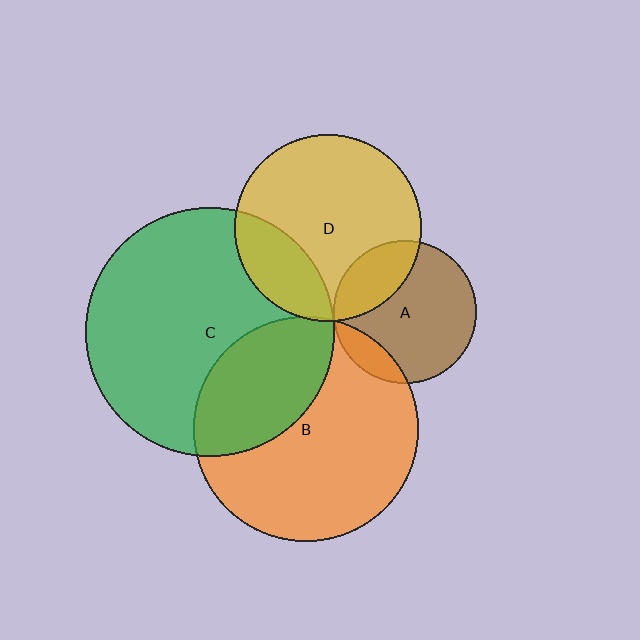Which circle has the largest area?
Circle C (green).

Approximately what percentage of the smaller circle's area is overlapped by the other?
Approximately 35%.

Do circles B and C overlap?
Yes.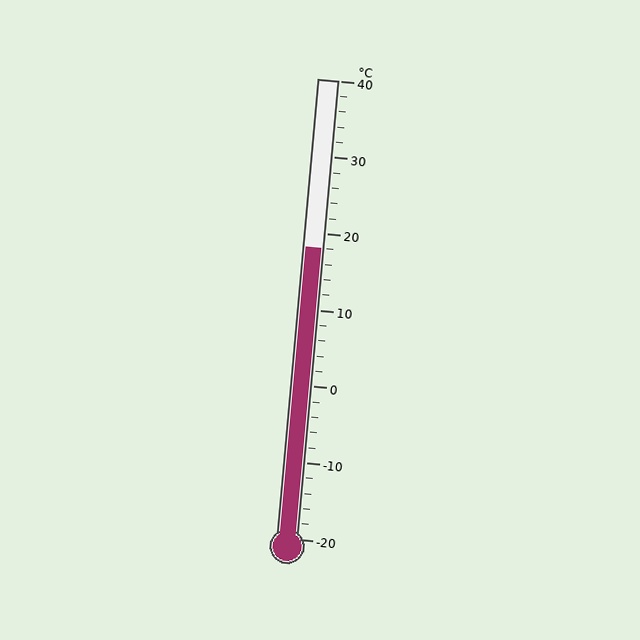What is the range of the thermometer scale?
The thermometer scale ranges from -20°C to 40°C.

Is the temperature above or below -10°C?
The temperature is above -10°C.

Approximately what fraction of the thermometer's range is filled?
The thermometer is filled to approximately 65% of its range.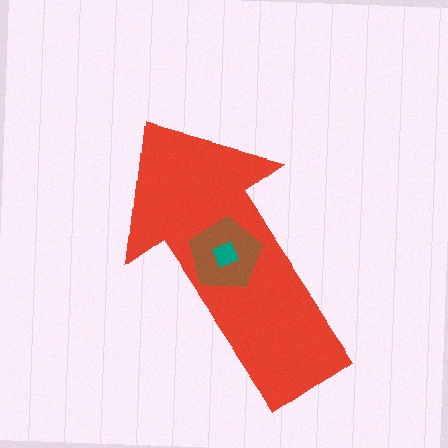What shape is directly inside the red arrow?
The brown pentagon.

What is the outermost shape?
The red arrow.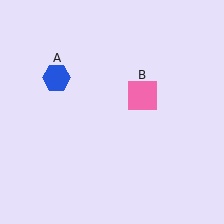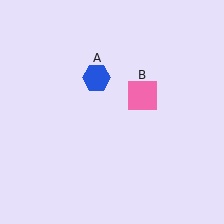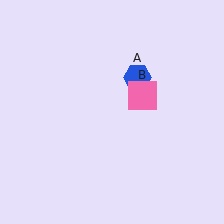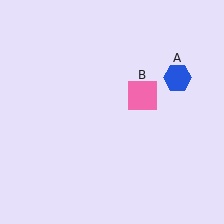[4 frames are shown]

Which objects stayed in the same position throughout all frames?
Pink square (object B) remained stationary.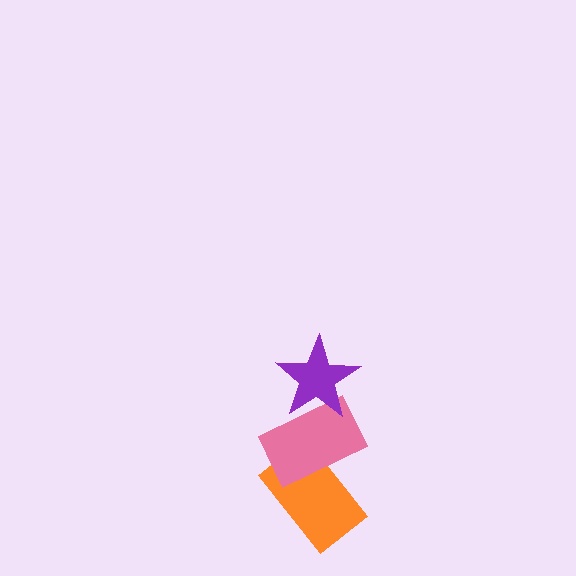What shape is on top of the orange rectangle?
The pink rectangle is on top of the orange rectangle.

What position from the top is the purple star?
The purple star is 1st from the top.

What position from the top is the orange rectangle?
The orange rectangle is 3rd from the top.